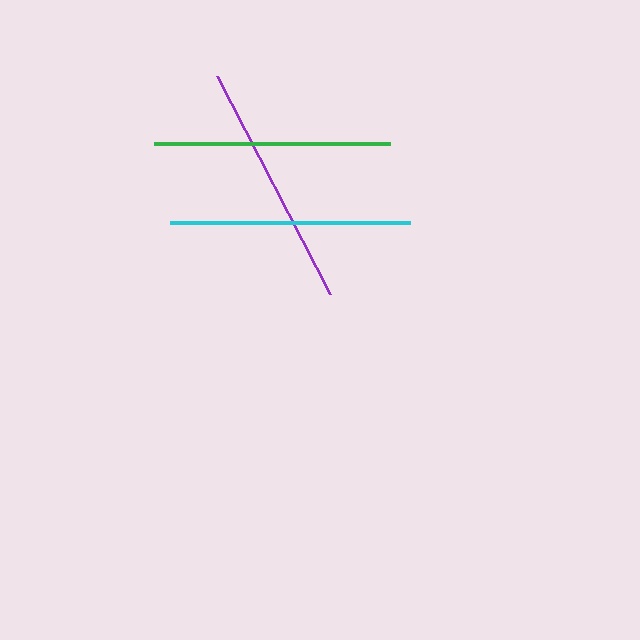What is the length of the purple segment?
The purple segment is approximately 246 pixels long.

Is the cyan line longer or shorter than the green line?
The cyan line is longer than the green line.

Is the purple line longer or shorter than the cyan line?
The purple line is longer than the cyan line.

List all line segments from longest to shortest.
From longest to shortest: purple, cyan, green.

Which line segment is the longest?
The purple line is the longest at approximately 246 pixels.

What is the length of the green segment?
The green segment is approximately 236 pixels long.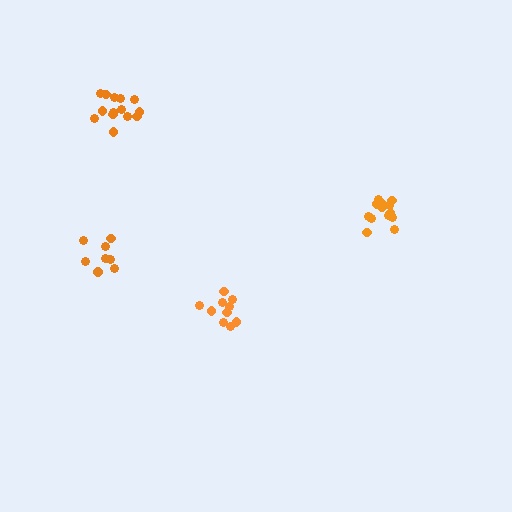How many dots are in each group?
Group 1: 13 dots, Group 2: 8 dots, Group 3: 14 dots, Group 4: 10 dots (45 total).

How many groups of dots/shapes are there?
There are 4 groups.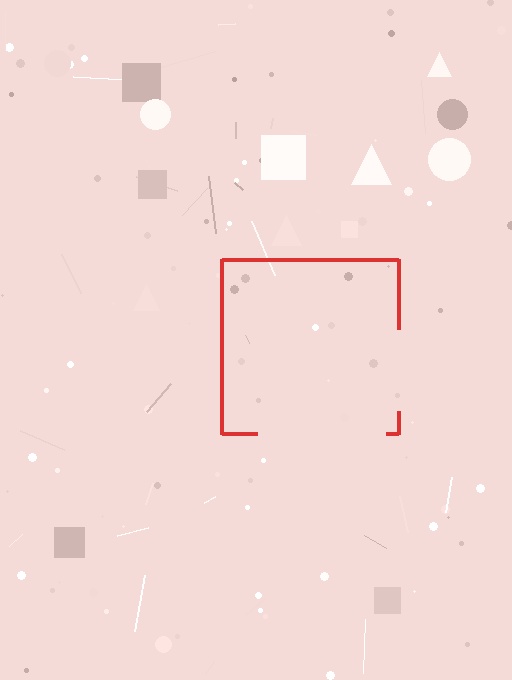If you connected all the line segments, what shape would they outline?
They would outline a square.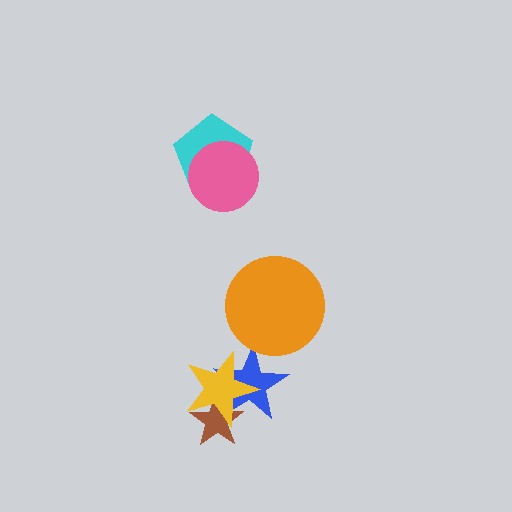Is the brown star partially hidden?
Yes, it is partially covered by another shape.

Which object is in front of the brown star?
The yellow star is in front of the brown star.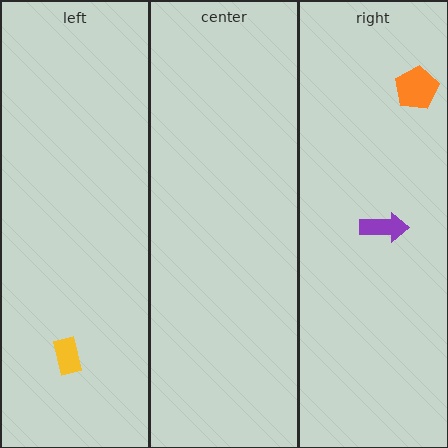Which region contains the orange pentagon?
The right region.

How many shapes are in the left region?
1.